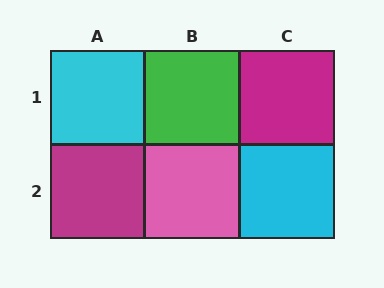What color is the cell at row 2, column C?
Cyan.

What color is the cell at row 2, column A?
Magenta.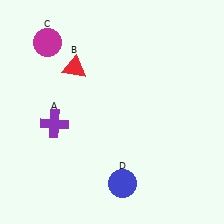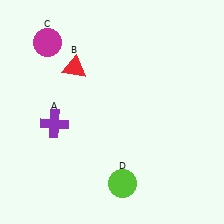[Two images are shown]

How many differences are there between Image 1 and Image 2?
There is 1 difference between the two images.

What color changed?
The circle (D) changed from blue in Image 1 to lime in Image 2.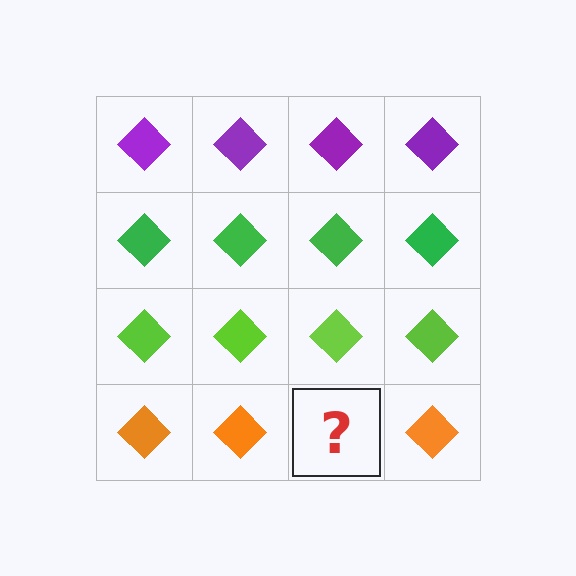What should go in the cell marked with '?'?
The missing cell should contain an orange diamond.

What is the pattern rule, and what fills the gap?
The rule is that each row has a consistent color. The gap should be filled with an orange diamond.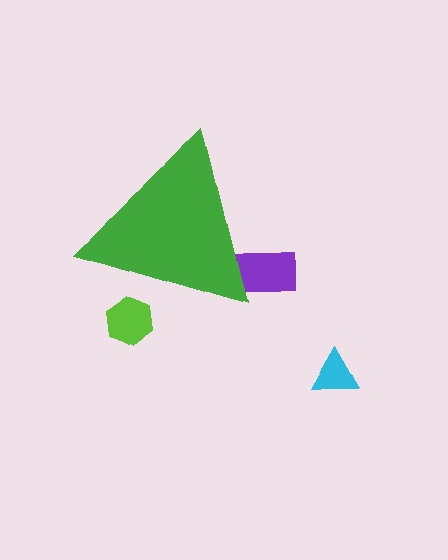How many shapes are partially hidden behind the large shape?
2 shapes are partially hidden.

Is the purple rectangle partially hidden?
Yes, the purple rectangle is partially hidden behind the green triangle.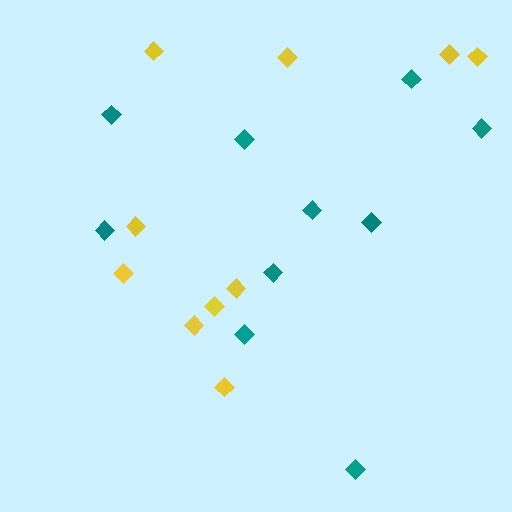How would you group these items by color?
There are 2 groups: one group of yellow diamonds (10) and one group of teal diamonds (10).